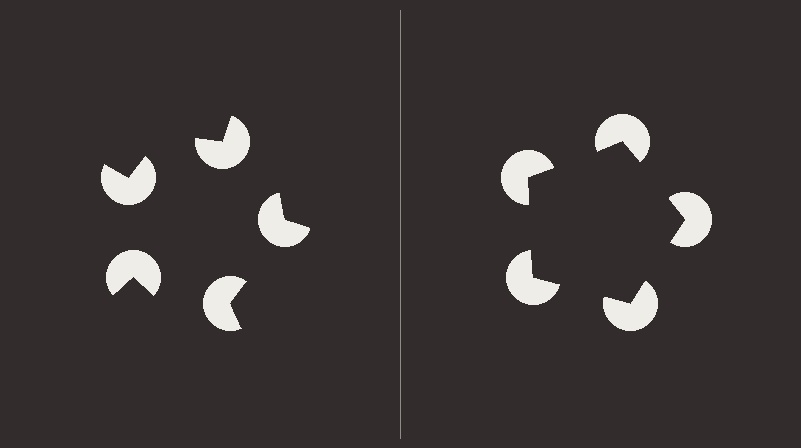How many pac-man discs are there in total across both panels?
10 — 5 on each side.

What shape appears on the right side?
An illusory pentagon.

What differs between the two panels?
The pac-man discs are positioned identically on both sides; only the wedge orientations differ. On the right they align to a pentagon; on the left they are misaligned.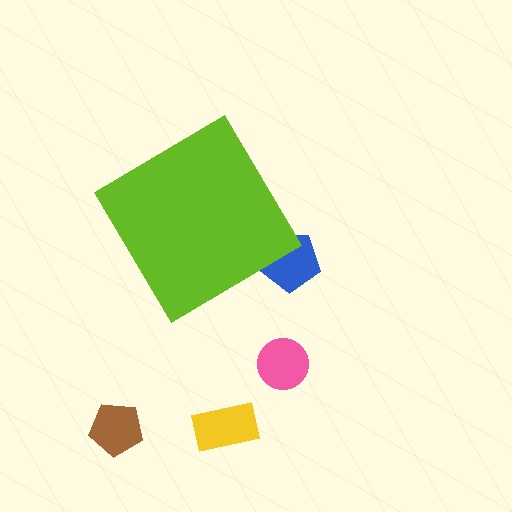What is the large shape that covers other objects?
A lime diamond.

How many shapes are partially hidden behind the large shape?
1 shape is partially hidden.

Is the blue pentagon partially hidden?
Yes, the blue pentagon is partially hidden behind the lime diamond.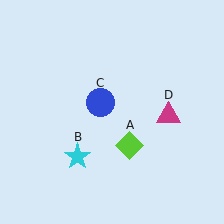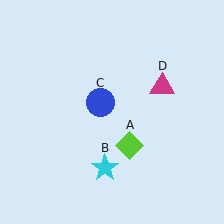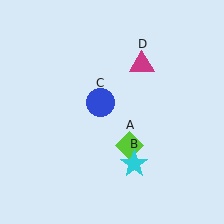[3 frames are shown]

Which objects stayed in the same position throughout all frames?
Lime diamond (object A) and blue circle (object C) remained stationary.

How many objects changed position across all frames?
2 objects changed position: cyan star (object B), magenta triangle (object D).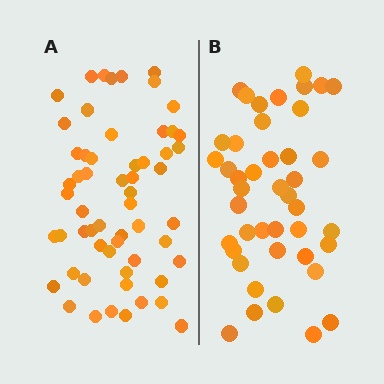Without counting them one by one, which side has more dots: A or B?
Region A (the left region) has more dots.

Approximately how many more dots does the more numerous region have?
Region A has approximately 15 more dots than region B.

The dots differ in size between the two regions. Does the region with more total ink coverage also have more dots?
No. Region B has more total ink coverage because its dots are larger, but region A actually contains more individual dots. Total area can be misleading — the number of items is what matters here.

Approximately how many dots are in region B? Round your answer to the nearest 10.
About 40 dots. (The exact count is 43, which rounds to 40.)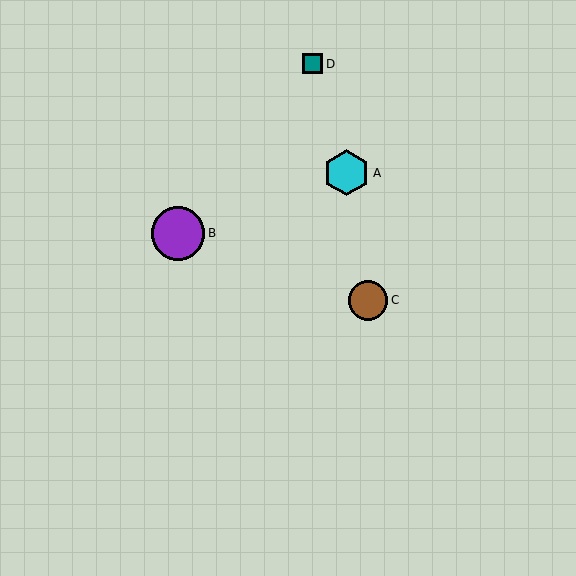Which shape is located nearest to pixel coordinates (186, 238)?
The purple circle (labeled B) at (178, 234) is nearest to that location.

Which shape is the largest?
The purple circle (labeled B) is the largest.